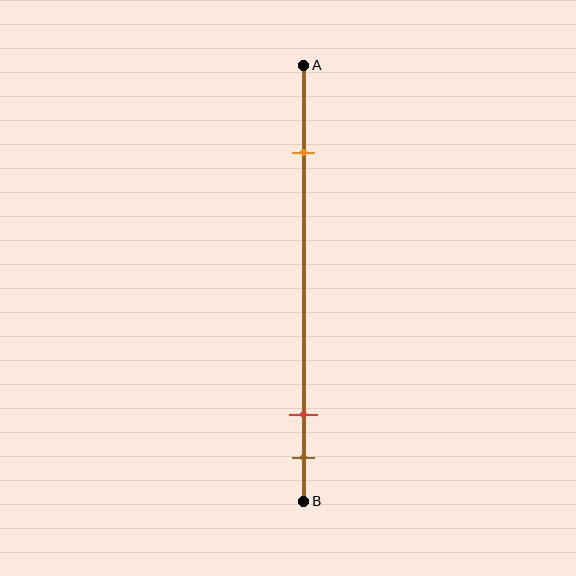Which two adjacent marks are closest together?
The red and brown marks are the closest adjacent pair.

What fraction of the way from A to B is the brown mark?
The brown mark is approximately 90% (0.9) of the way from A to B.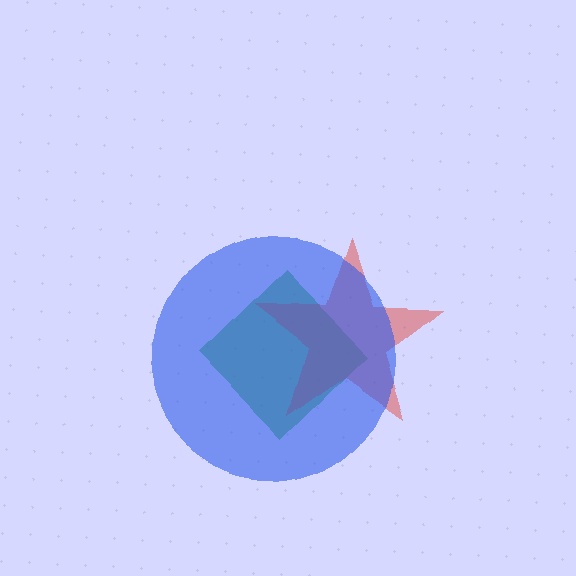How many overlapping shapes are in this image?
There are 3 overlapping shapes in the image.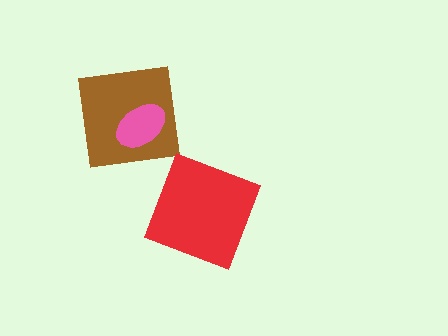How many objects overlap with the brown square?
1 object overlaps with the brown square.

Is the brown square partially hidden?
Yes, it is partially covered by another shape.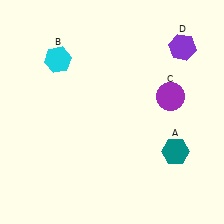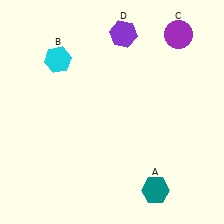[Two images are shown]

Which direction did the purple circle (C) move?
The purple circle (C) moved up.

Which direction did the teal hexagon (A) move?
The teal hexagon (A) moved down.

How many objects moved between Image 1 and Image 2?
3 objects moved between the two images.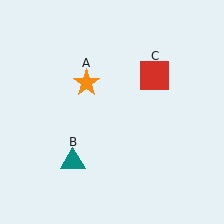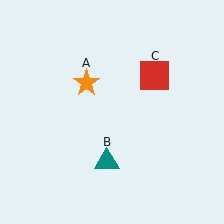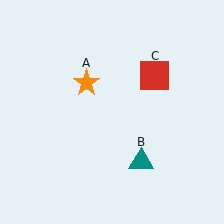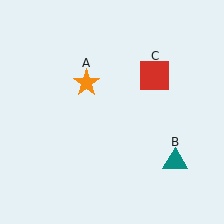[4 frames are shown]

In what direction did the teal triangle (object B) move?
The teal triangle (object B) moved right.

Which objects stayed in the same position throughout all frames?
Orange star (object A) and red square (object C) remained stationary.